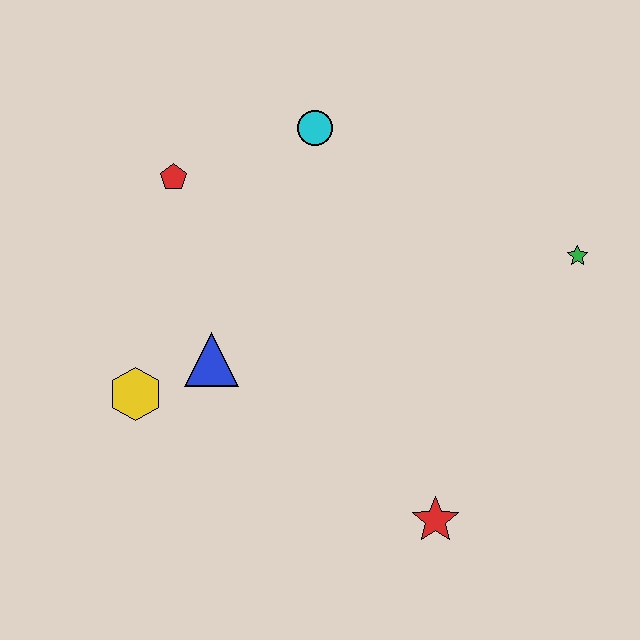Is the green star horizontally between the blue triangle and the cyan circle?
No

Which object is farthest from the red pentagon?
The red star is farthest from the red pentagon.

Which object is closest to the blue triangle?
The yellow hexagon is closest to the blue triangle.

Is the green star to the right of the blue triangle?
Yes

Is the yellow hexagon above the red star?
Yes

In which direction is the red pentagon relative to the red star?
The red pentagon is above the red star.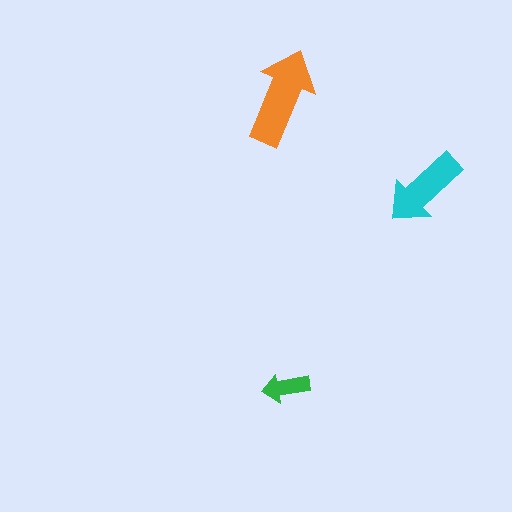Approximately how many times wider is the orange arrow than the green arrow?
About 2 times wider.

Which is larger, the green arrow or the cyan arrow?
The cyan one.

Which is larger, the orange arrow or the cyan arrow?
The orange one.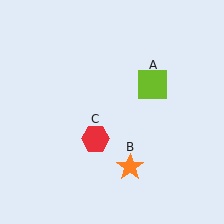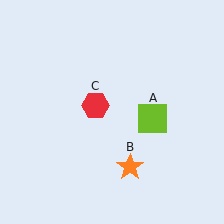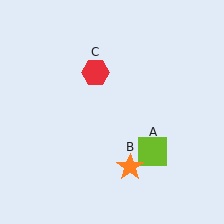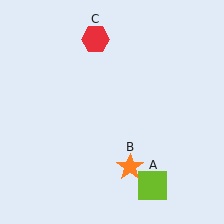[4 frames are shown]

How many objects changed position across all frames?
2 objects changed position: lime square (object A), red hexagon (object C).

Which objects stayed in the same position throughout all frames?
Orange star (object B) remained stationary.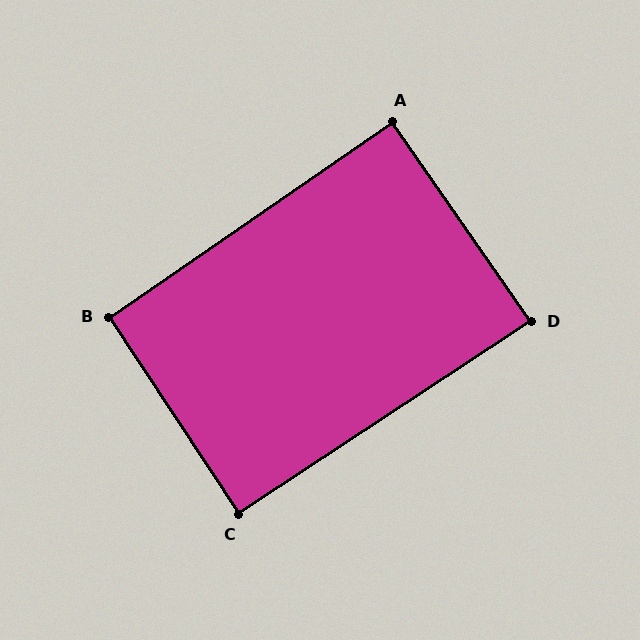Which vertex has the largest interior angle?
B, at approximately 91 degrees.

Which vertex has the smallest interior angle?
D, at approximately 89 degrees.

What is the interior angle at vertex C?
Approximately 90 degrees (approximately right).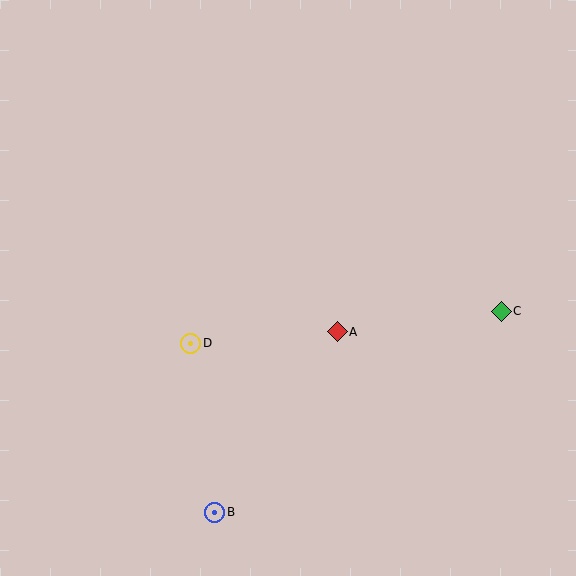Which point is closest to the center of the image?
Point A at (337, 332) is closest to the center.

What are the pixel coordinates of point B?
Point B is at (215, 512).